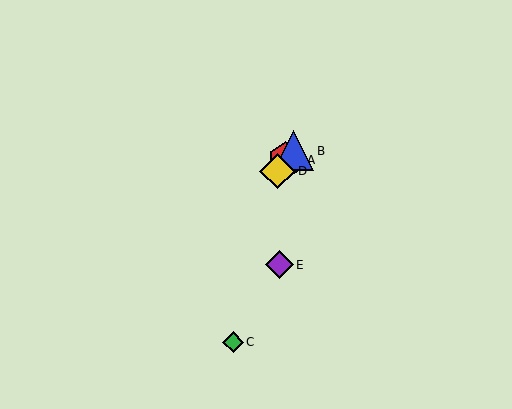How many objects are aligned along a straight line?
3 objects (A, B, D) are aligned along a straight line.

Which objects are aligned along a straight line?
Objects A, B, D are aligned along a straight line.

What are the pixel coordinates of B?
Object B is at (294, 151).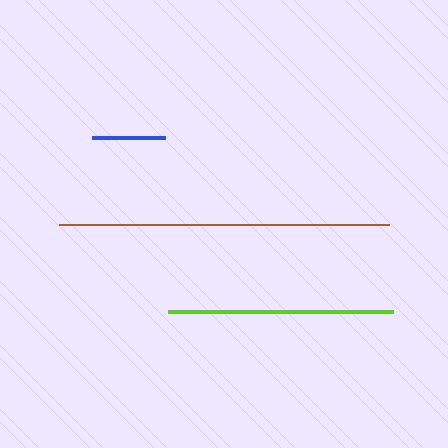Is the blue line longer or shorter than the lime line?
The lime line is longer than the blue line.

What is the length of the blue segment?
The blue segment is approximately 74 pixels long.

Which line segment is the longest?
The brown line is the longest at approximately 330 pixels.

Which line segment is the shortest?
The blue line is the shortest at approximately 74 pixels.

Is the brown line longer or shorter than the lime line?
The brown line is longer than the lime line.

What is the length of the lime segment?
The lime segment is approximately 225 pixels long.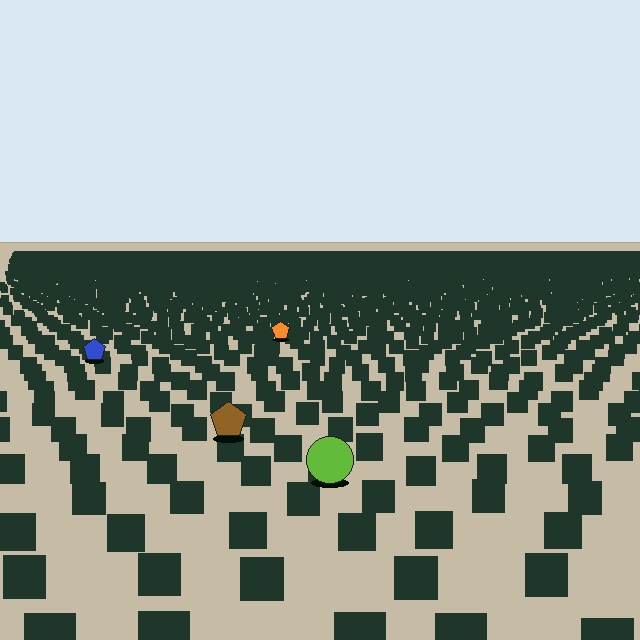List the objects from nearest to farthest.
From nearest to farthest: the lime circle, the brown pentagon, the blue pentagon, the orange pentagon.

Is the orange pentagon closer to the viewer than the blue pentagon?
No. The blue pentagon is closer — you can tell from the texture gradient: the ground texture is coarser near it.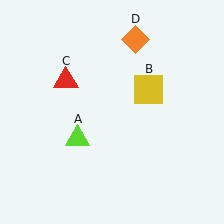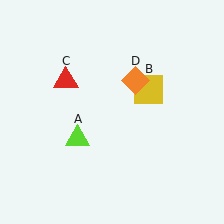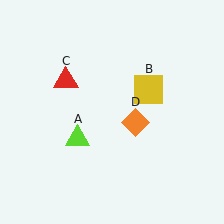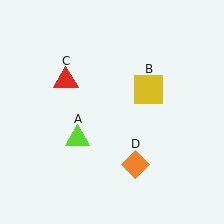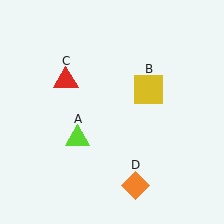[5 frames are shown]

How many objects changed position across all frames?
1 object changed position: orange diamond (object D).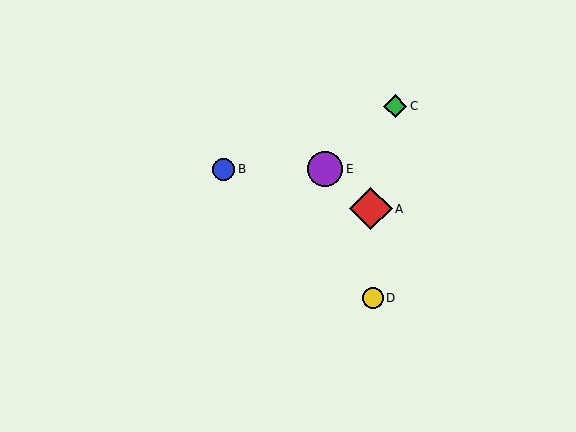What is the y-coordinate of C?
Object C is at y≈106.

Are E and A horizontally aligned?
No, E is at y≈169 and A is at y≈209.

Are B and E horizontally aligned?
Yes, both are at y≈169.